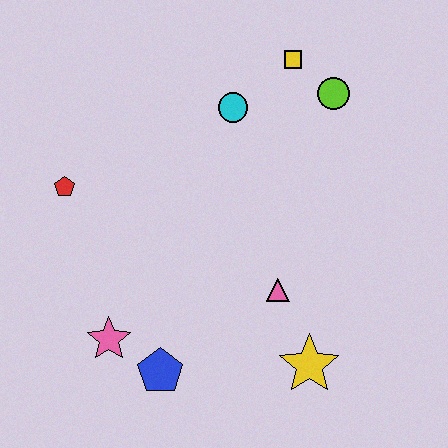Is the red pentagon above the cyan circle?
No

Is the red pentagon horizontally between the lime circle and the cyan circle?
No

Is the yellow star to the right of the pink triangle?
Yes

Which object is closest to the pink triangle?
The yellow star is closest to the pink triangle.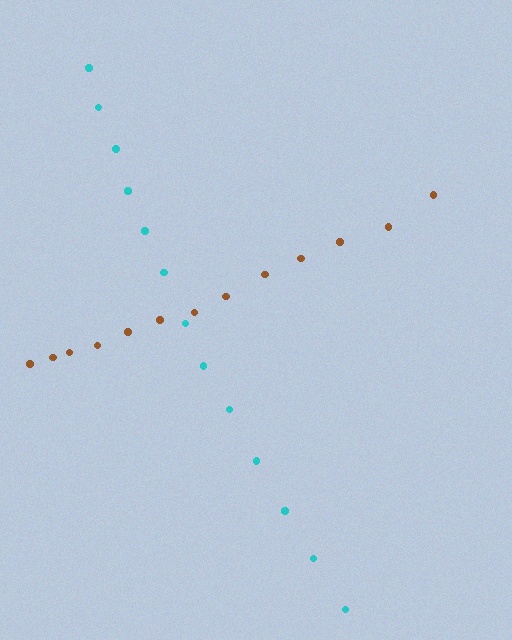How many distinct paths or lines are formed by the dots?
There are 2 distinct paths.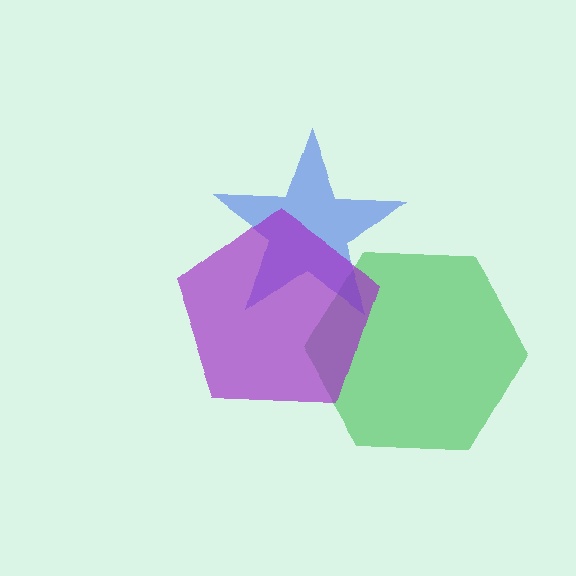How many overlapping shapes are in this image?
There are 3 overlapping shapes in the image.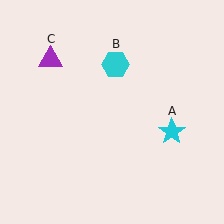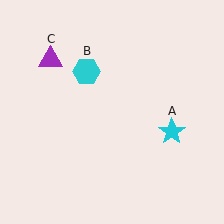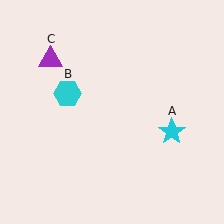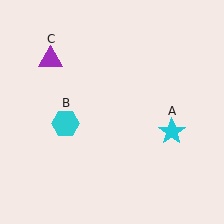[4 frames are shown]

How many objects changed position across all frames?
1 object changed position: cyan hexagon (object B).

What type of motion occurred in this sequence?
The cyan hexagon (object B) rotated counterclockwise around the center of the scene.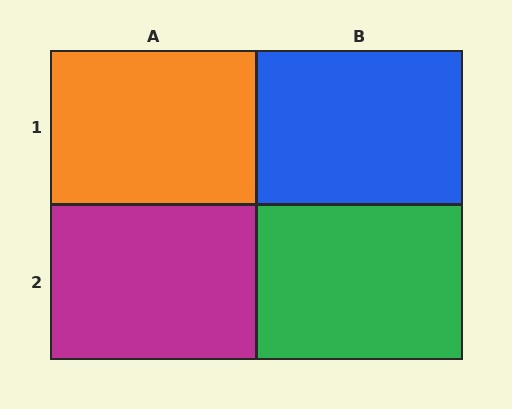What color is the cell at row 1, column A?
Orange.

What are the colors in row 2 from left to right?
Magenta, green.